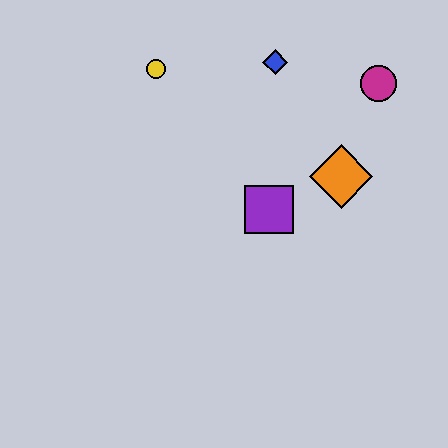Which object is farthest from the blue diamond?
The purple square is farthest from the blue diamond.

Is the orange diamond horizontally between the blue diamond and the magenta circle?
Yes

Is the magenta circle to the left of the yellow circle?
No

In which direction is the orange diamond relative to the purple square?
The orange diamond is to the right of the purple square.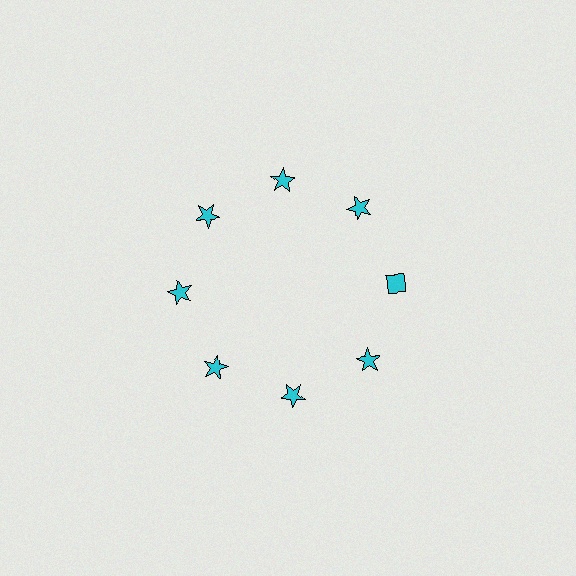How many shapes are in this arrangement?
There are 8 shapes arranged in a ring pattern.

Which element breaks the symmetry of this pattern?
The cyan diamond at roughly the 3 o'clock position breaks the symmetry. All other shapes are cyan stars.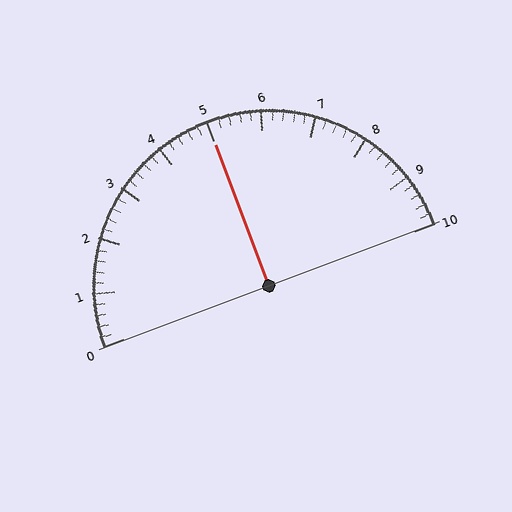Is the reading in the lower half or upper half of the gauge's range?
The reading is in the upper half of the range (0 to 10).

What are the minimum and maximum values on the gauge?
The gauge ranges from 0 to 10.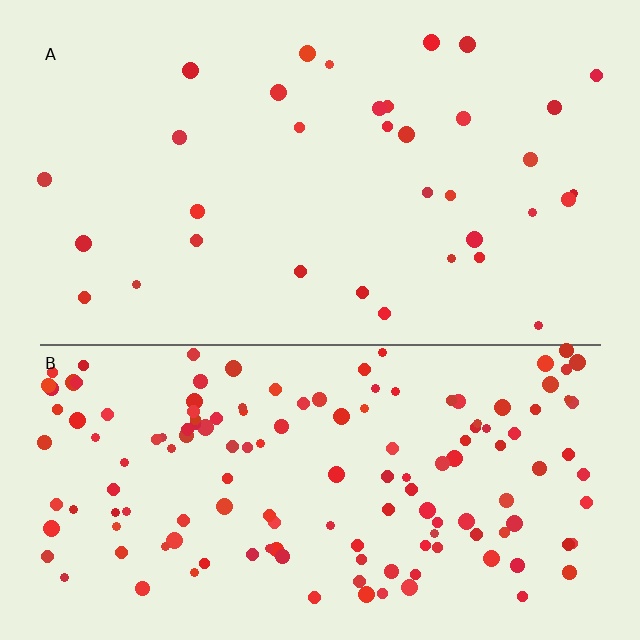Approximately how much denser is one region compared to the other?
Approximately 4.2× — region B over region A.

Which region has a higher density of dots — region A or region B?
B (the bottom).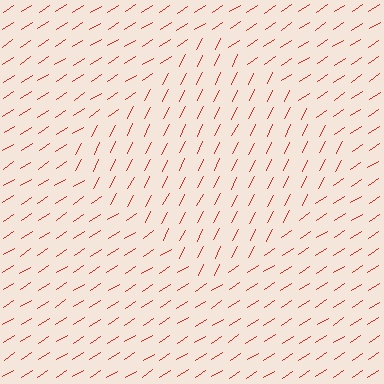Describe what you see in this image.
The image is filled with small red line segments. A diamond region in the image has lines oriented differently from the surrounding lines, creating a visible texture boundary.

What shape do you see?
I see a diamond.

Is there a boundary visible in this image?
Yes, there is a texture boundary formed by a change in line orientation.